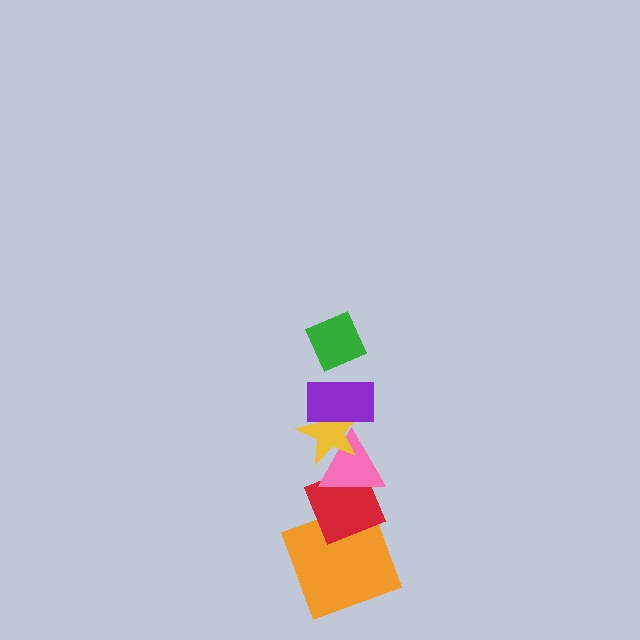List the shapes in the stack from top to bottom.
From top to bottom: the green diamond, the purple rectangle, the yellow star, the pink triangle, the red diamond, the orange square.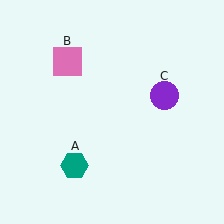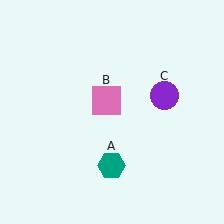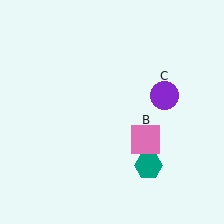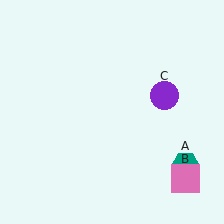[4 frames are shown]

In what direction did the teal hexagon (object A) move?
The teal hexagon (object A) moved right.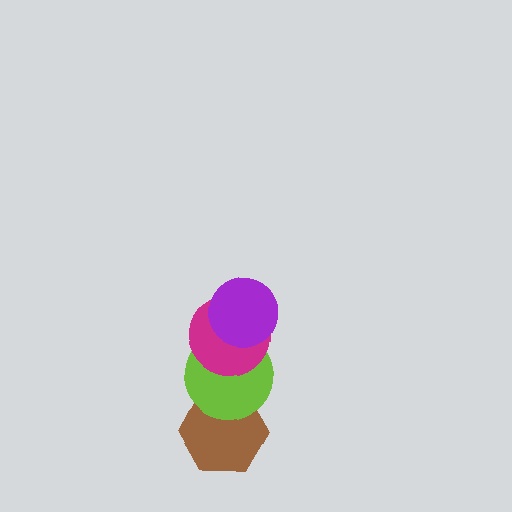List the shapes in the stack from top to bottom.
From top to bottom: the purple circle, the magenta circle, the lime circle, the brown hexagon.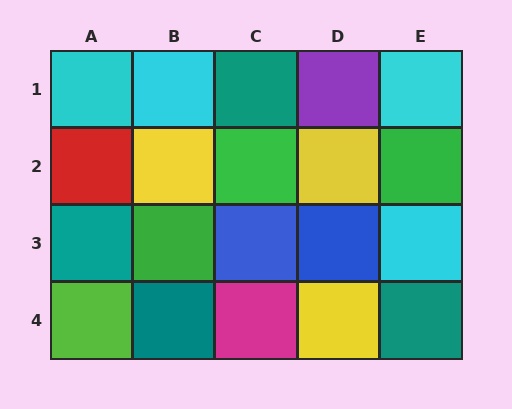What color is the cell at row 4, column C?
Magenta.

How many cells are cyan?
4 cells are cyan.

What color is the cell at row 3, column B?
Green.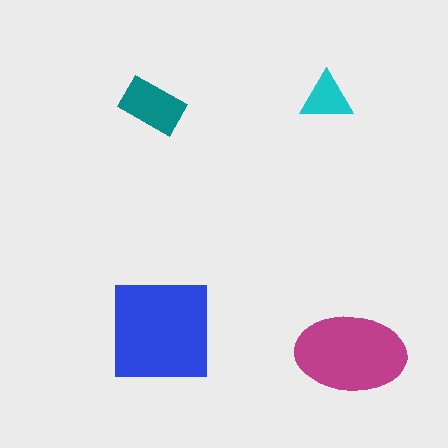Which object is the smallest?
The cyan triangle.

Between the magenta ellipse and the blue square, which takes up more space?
The blue square.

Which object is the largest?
The blue square.